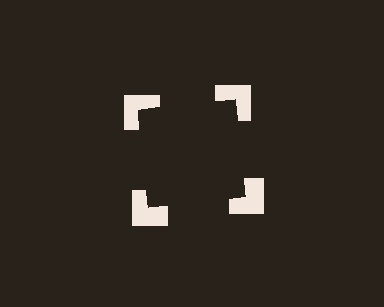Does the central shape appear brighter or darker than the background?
It typically appears slightly darker than the background, even though no actual brightness change is drawn.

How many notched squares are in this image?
There are 4 — one at each vertex of the illusory square.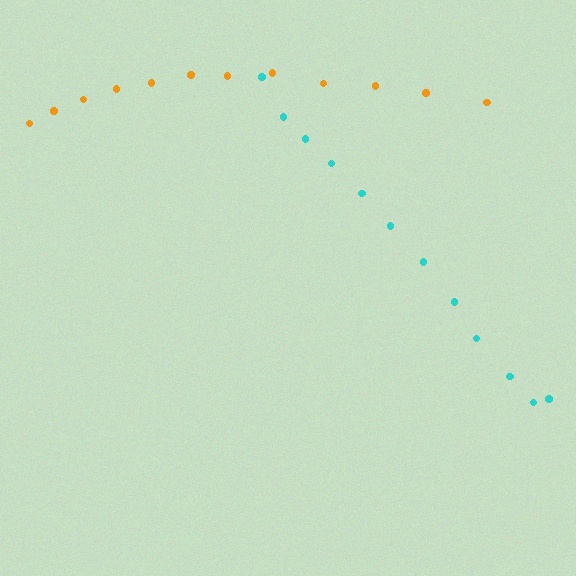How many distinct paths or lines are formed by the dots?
There are 2 distinct paths.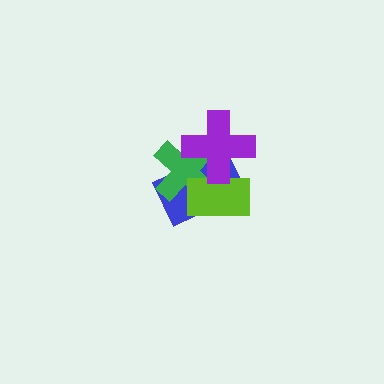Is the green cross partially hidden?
Yes, it is partially covered by another shape.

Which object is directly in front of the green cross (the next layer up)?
The lime rectangle is directly in front of the green cross.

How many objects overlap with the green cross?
3 objects overlap with the green cross.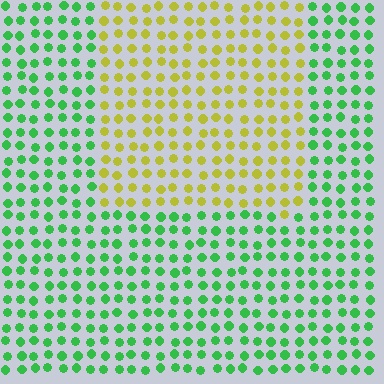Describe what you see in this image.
The image is filled with small green elements in a uniform arrangement. A rectangle-shaped region is visible where the elements are tinted to a slightly different hue, forming a subtle color boundary.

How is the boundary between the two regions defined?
The boundary is defined purely by a slight shift in hue (about 65 degrees). Spacing, size, and orientation are identical on both sides.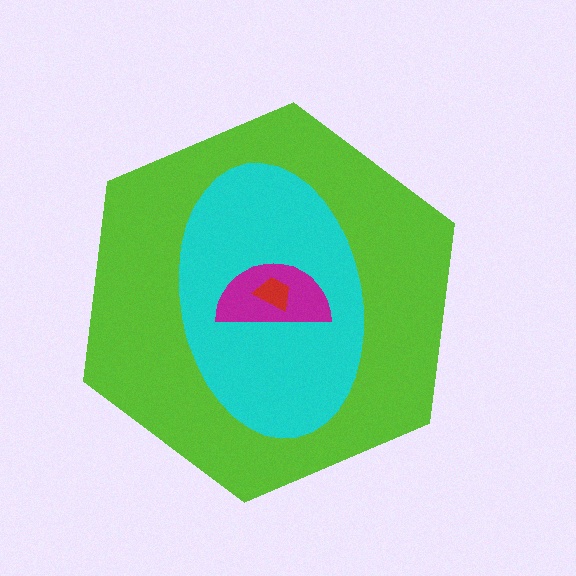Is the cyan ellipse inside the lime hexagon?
Yes.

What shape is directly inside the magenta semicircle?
The red trapezoid.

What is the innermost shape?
The red trapezoid.